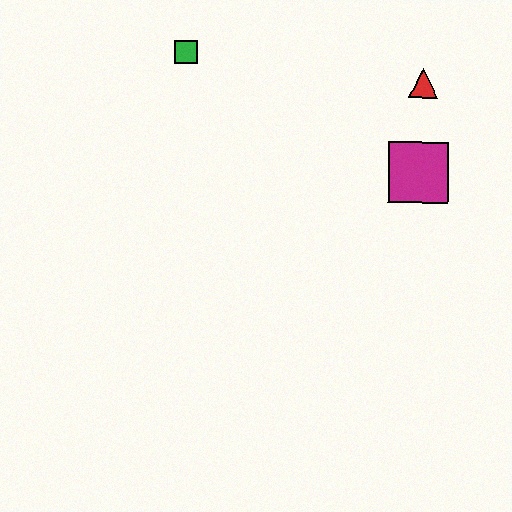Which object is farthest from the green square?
The magenta square is farthest from the green square.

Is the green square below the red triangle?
No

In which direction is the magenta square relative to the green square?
The magenta square is to the right of the green square.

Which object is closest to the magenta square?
The red triangle is closest to the magenta square.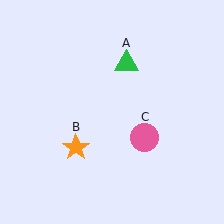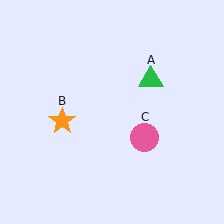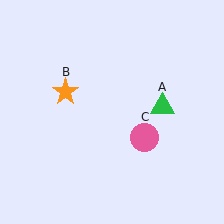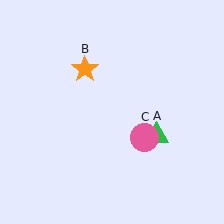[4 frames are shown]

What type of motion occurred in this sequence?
The green triangle (object A), orange star (object B) rotated clockwise around the center of the scene.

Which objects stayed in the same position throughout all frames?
Pink circle (object C) remained stationary.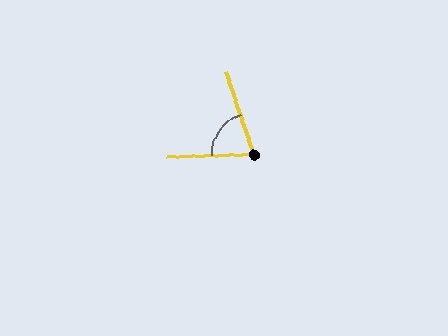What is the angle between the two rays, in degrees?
Approximately 73 degrees.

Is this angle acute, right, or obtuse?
It is acute.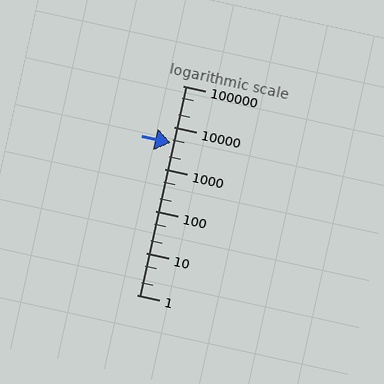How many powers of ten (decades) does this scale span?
The scale spans 5 decades, from 1 to 100000.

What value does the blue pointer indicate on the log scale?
The pointer indicates approximately 4200.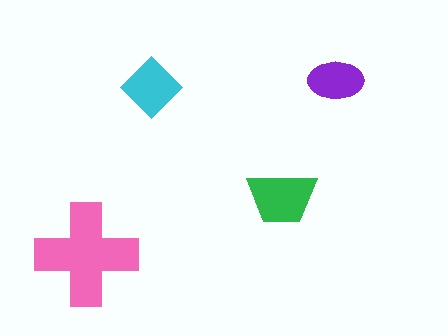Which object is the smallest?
The purple ellipse.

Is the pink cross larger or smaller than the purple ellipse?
Larger.